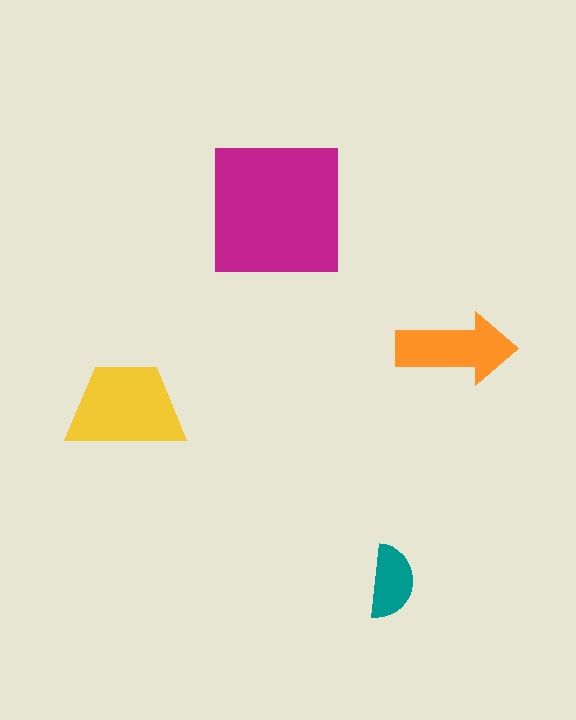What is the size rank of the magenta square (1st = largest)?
1st.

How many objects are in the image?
There are 4 objects in the image.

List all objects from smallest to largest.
The teal semicircle, the orange arrow, the yellow trapezoid, the magenta square.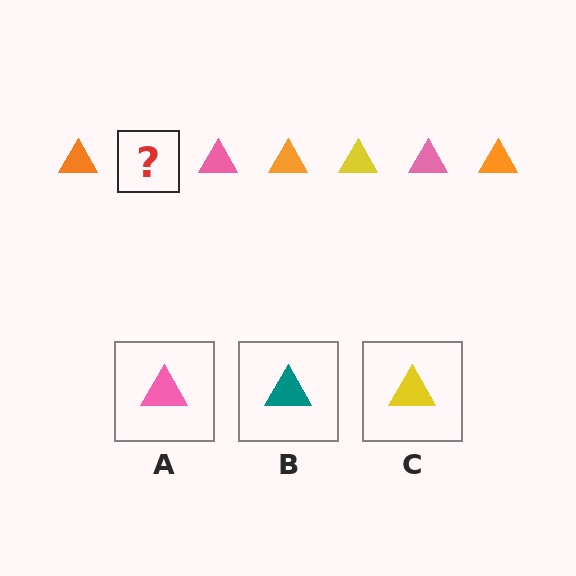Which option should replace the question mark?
Option C.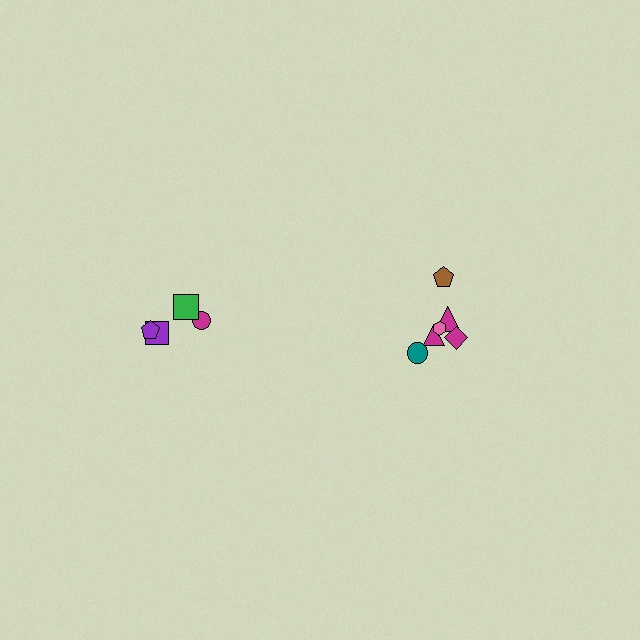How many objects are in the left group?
There are 4 objects.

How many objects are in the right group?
There are 6 objects.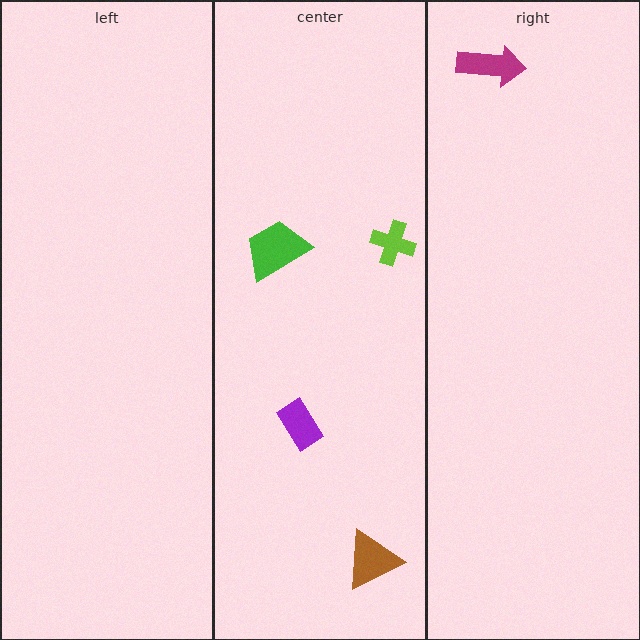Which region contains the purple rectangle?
The center region.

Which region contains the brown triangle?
The center region.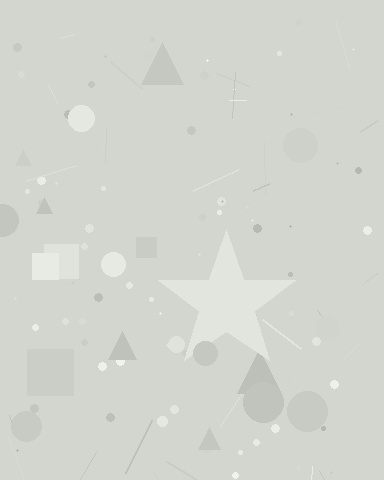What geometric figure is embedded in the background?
A star is embedded in the background.